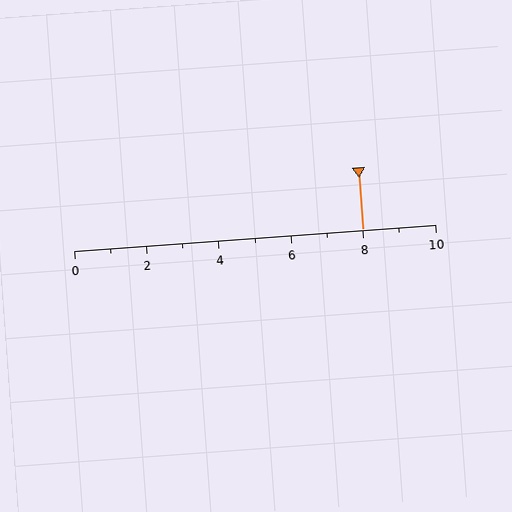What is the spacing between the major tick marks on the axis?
The major ticks are spaced 2 apart.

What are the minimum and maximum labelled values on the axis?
The axis runs from 0 to 10.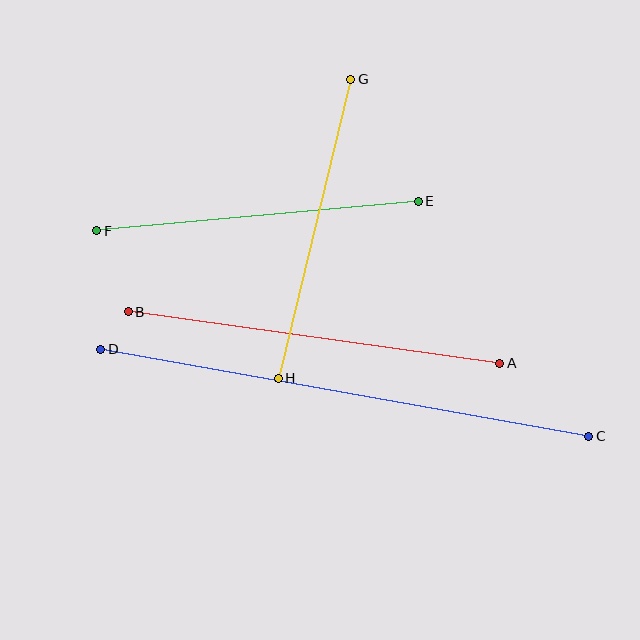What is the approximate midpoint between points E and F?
The midpoint is at approximately (257, 216) pixels.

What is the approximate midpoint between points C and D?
The midpoint is at approximately (345, 393) pixels.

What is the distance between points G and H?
The distance is approximately 308 pixels.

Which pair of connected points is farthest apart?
Points C and D are farthest apart.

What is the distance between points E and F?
The distance is approximately 323 pixels.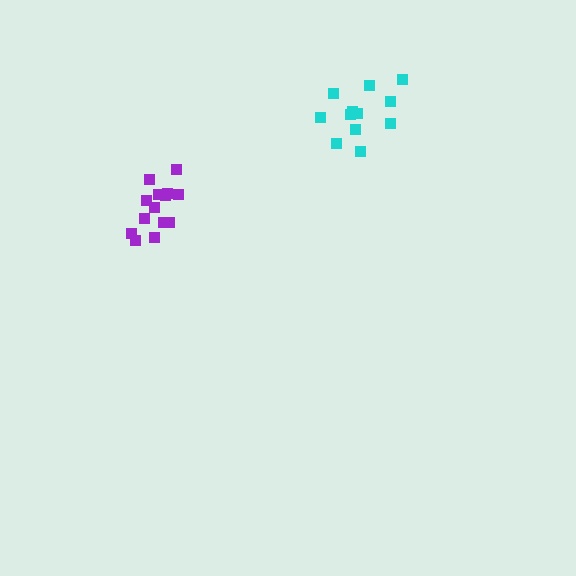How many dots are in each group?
Group 1: 12 dots, Group 2: 14 dots (26 total).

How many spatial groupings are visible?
There are 2 spatial groupings.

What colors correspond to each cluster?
The clusters are colored: cyan, purple.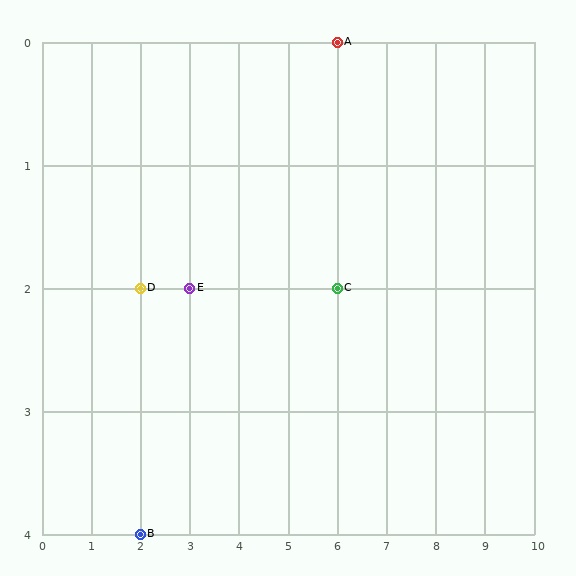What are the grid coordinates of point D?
Point D is at grid coordinates (2, 2).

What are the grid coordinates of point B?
Point B is at grid coordinates (2, 4).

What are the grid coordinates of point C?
Point C is at grid coordinates (6, 2).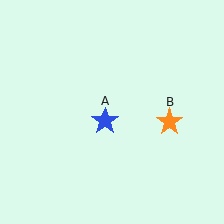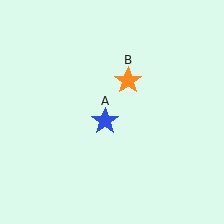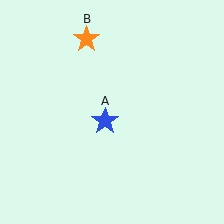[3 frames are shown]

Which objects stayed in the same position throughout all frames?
Blue star (object A) remained stationary.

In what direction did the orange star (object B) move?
The orange star (object B) moved up and to the left.